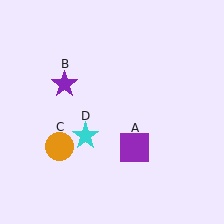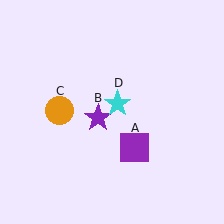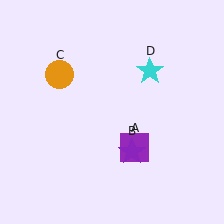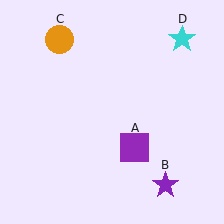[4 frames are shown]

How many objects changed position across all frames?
3 objects changed position: purple star (object B), orange circle (object C), cyan star (object D).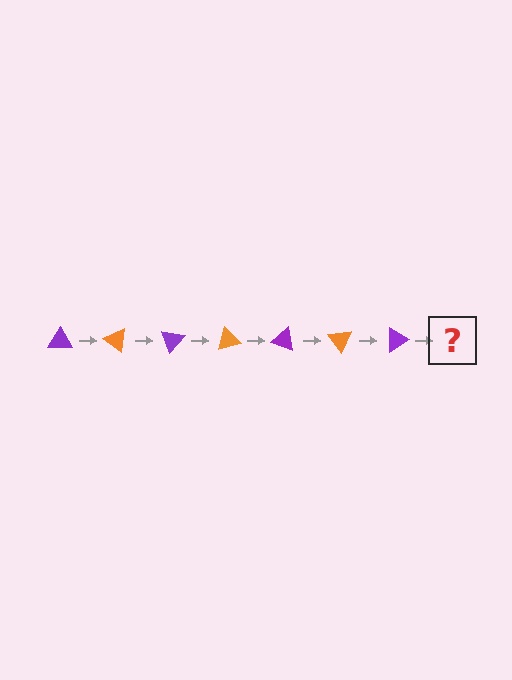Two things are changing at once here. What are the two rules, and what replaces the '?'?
The two rules are that it rotates 35 degrees each step and the color cycles through purple and orange. The '?' should be an orange triangle, rotated 245 degrees from the start.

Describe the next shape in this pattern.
It should be an orange triangle, rotated 245 degrees from the start.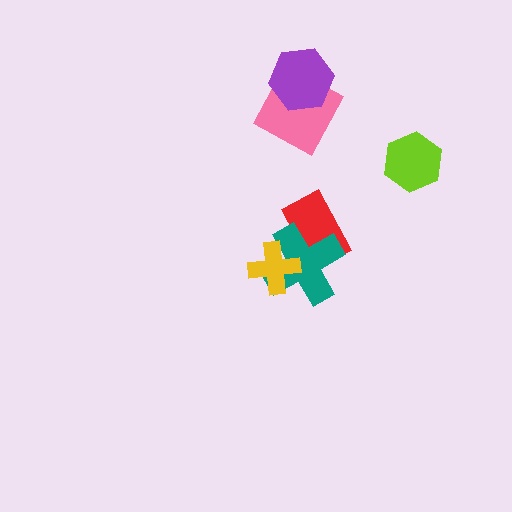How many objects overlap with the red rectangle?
1 object overlaps with the red rectangle.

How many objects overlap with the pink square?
1 object overlaps with the pink square.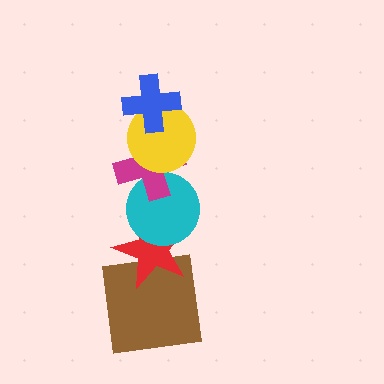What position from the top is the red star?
The red star is 5th from the top.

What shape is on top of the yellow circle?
The blue cross is on top of the yellow circle.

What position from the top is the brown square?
The brown square is 6th from the top.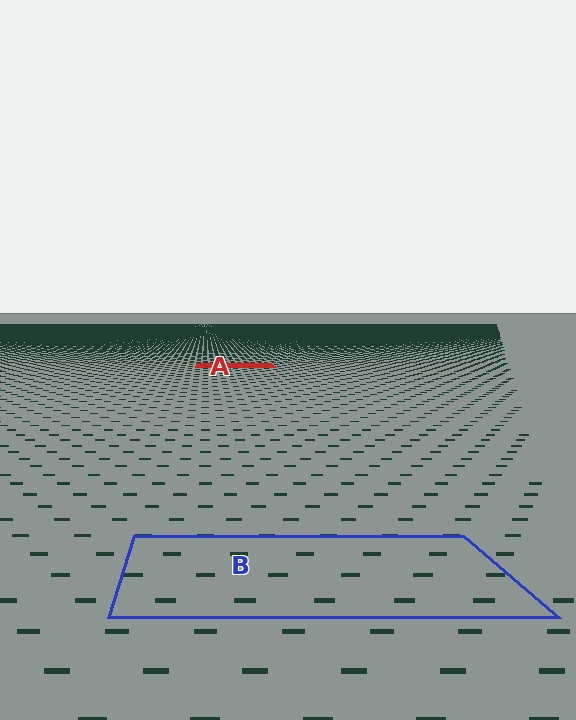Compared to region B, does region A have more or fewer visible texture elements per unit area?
Region A has more texture elements per unit area — they are packed more densely because it is farther away.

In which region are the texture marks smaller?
The texture marks are smaller in region A, because it is farther away.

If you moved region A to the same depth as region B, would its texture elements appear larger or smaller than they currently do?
They would appear larger. At a closer depth, the same texture elements are projected at a bigger on-screen size.